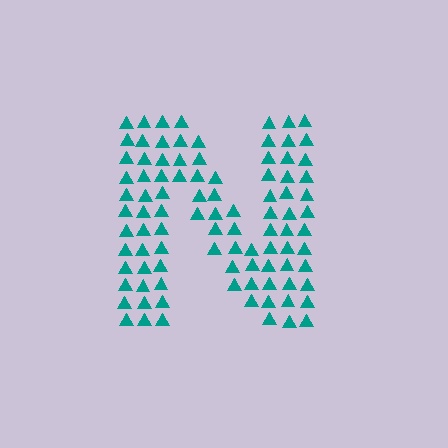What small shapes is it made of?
It is made of small triangles.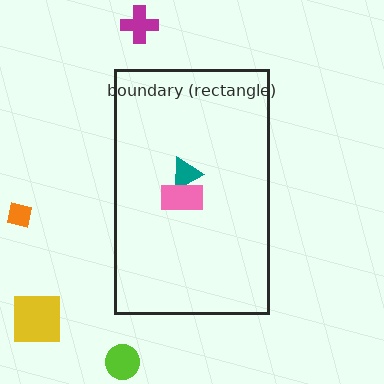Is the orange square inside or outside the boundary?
Outside.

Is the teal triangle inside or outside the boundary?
Inside.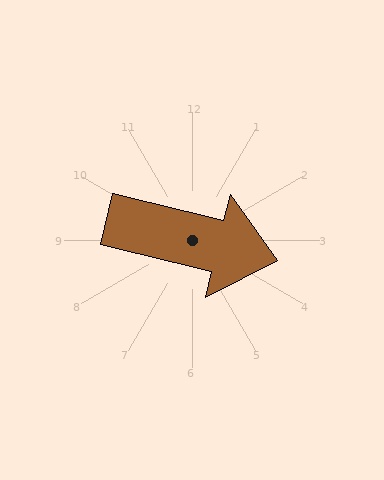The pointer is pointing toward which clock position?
Roughly 3 o'clock.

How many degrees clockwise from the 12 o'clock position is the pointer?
Approximately 104 degrees.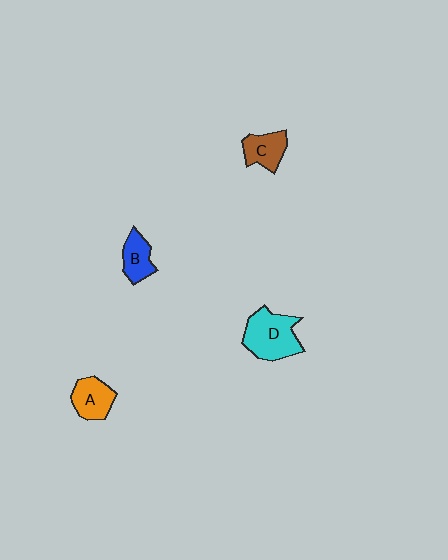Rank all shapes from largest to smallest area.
From largest to smallest: D (cyan), A (orange), C (brown), B (blue).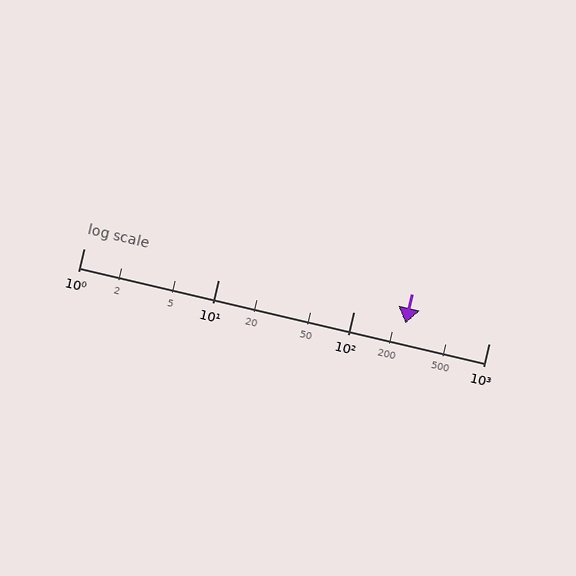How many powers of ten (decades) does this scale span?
The scale spans 3 decades, from 1 to 1000.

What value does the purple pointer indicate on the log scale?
The pointer indicates approximately 240.